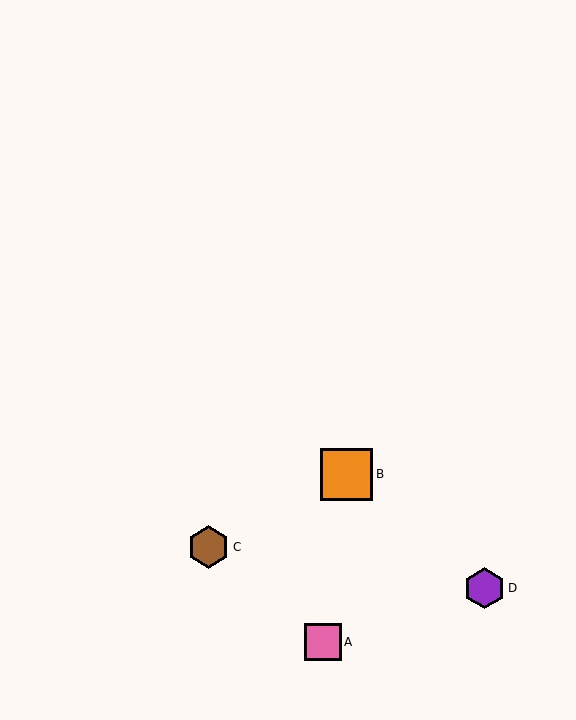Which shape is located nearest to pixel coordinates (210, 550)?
The brown hexagon (labeled C) at (208, 547) is nearest to that location.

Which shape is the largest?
The orange square (labeled B) is the largest.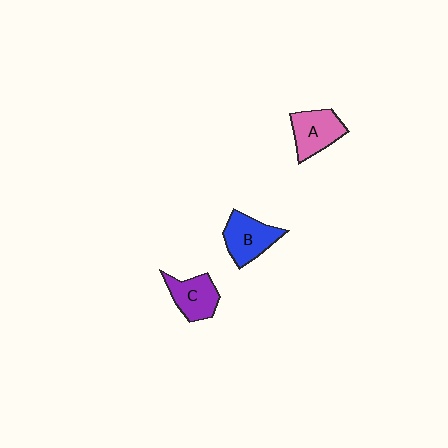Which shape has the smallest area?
Shape C (purple).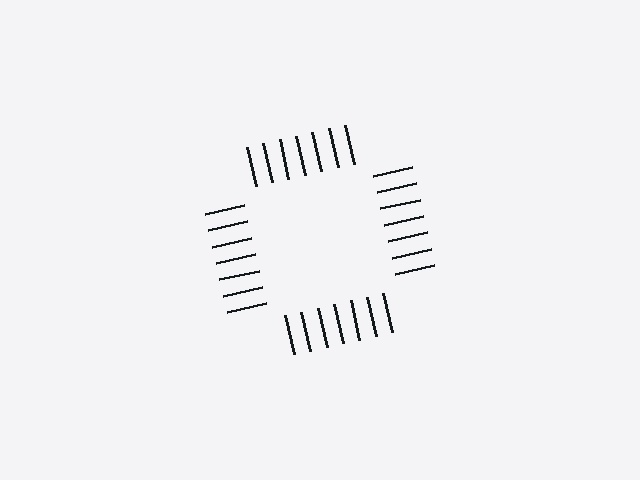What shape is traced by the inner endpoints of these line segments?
An illusory square — the line segments terminate on its edges but no continuous stroke is drawn.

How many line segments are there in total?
28 — 7 along each of the 4 edges.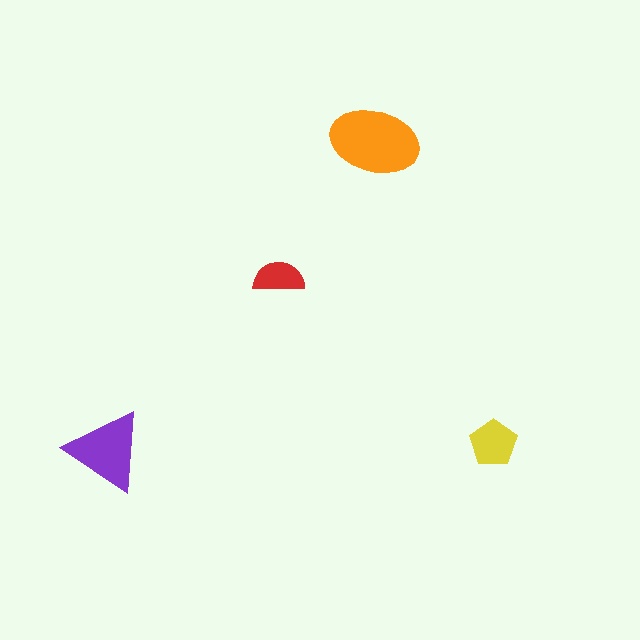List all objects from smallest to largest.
The red semicircle, the yellow pentagon, the purple triangle, the orange ellipse.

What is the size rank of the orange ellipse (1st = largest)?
1st.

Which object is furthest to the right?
The yellow pentagon is rightmost.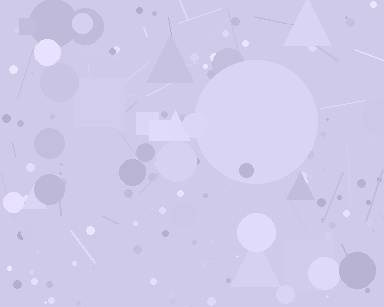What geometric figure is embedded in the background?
A circle is embedded in the background.